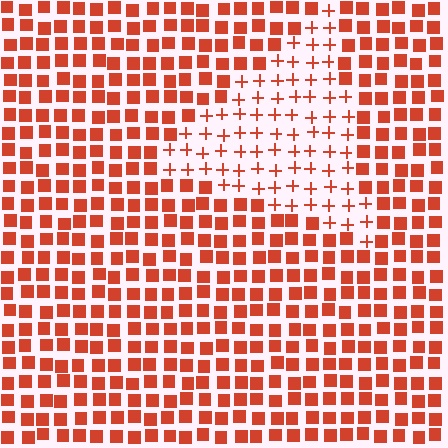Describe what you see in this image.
The image is filled with small red elements arranged in a uniform grid. A triangle-shaped region contains plus signs, while the surrounding area contains squares. The boundary is defined purely by the change in element shape.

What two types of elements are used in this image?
The image uses plus signs inside the triangle region and squares outside it.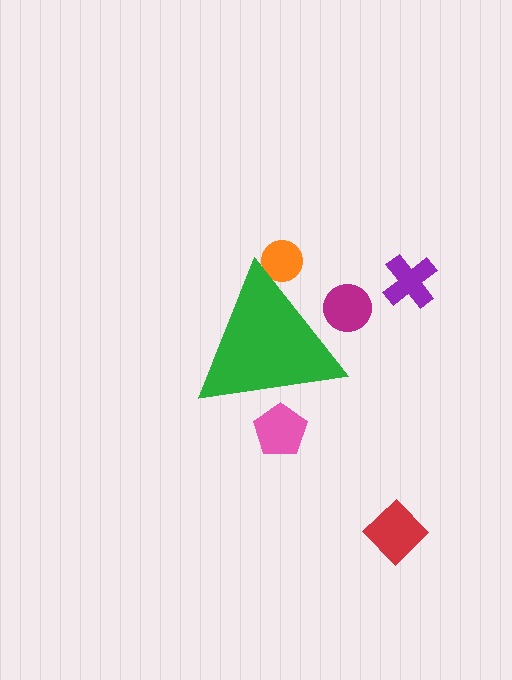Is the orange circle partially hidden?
Yes, the orange circle is partially hidden behind the green triangle.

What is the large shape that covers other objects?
A green triangle.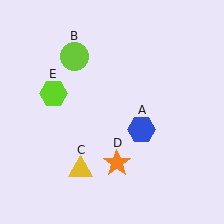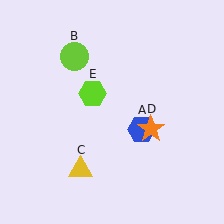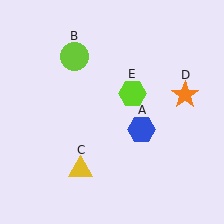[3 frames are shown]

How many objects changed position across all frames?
2 objects changed position: orange star (object D), lime hexagon (object E).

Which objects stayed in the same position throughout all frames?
Blue hexagon (object A) and lime circle (object B) and yellow triangle (object C) remained stationary.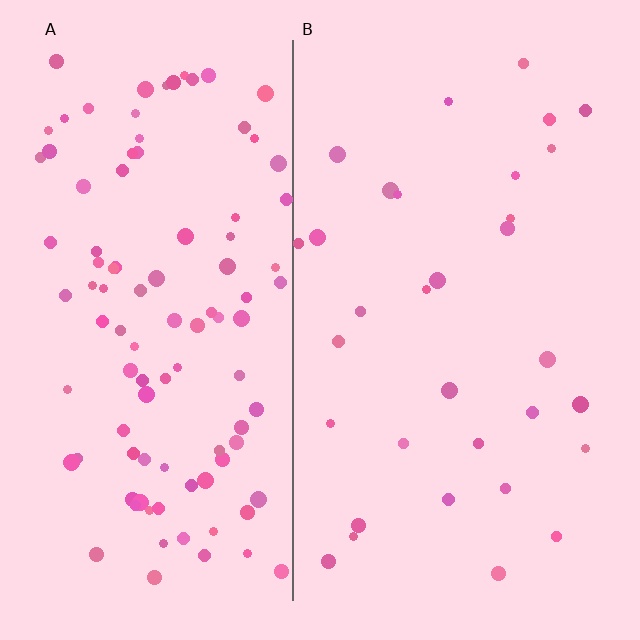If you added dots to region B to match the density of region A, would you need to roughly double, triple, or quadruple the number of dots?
Approximately triple.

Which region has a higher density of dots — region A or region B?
A (the left).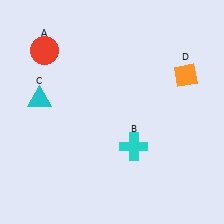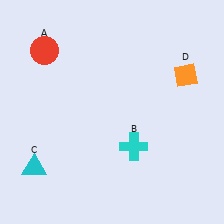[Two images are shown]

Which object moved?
The cyan triangle (C) moved down.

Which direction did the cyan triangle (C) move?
The cyan triangle (C) moved down.